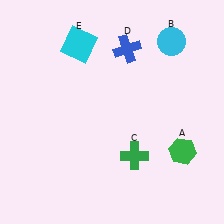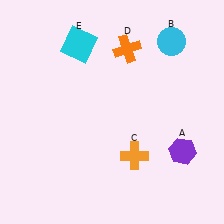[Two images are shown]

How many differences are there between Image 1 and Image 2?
There are 3 differences between the two images.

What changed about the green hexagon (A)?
In Image 1, A is green. In Image 2, it changed to purple.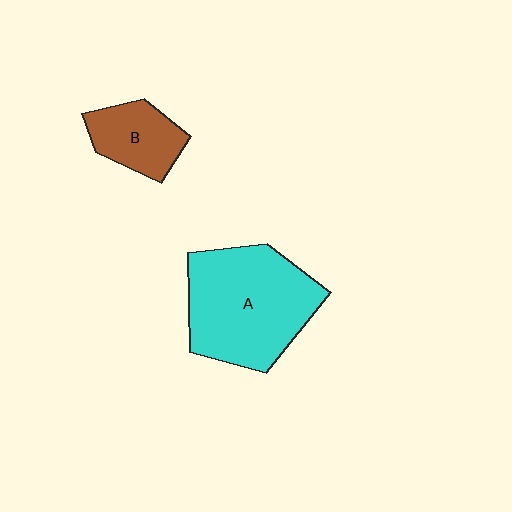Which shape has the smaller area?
Shape B (brown).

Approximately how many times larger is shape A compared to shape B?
Approximately 2.4 times.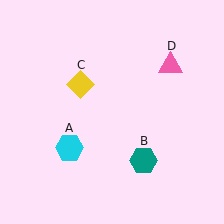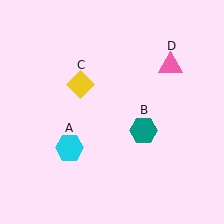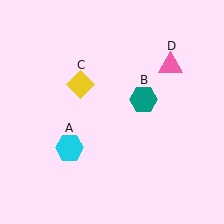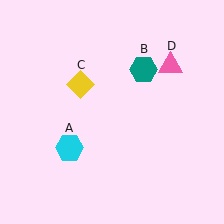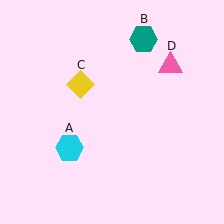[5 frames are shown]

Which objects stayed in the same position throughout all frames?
Cyan hexagon (object A) and yellow diamond (object C) and pink triangle (object D) remained stationary.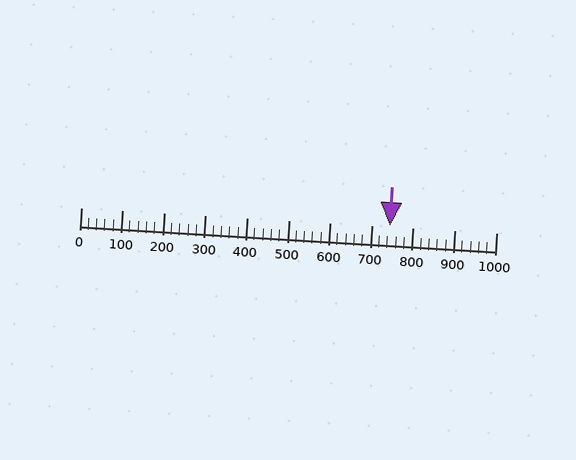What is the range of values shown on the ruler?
The ruler shows values from 0 to 1000.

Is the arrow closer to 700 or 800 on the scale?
The arrow is closer to 700.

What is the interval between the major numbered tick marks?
The major tick marks are spaced 100 units apart.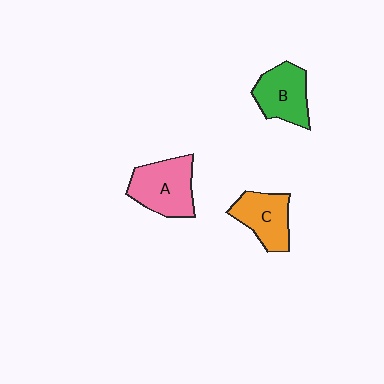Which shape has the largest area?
Shape A (pink).